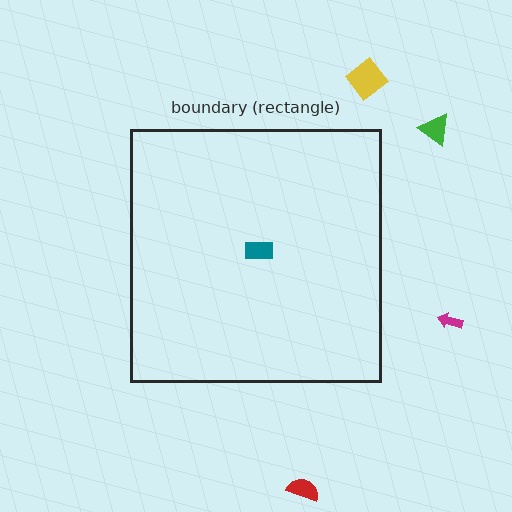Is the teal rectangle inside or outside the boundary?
Inside.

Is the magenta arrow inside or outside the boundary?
Outside.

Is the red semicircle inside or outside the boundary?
Outside.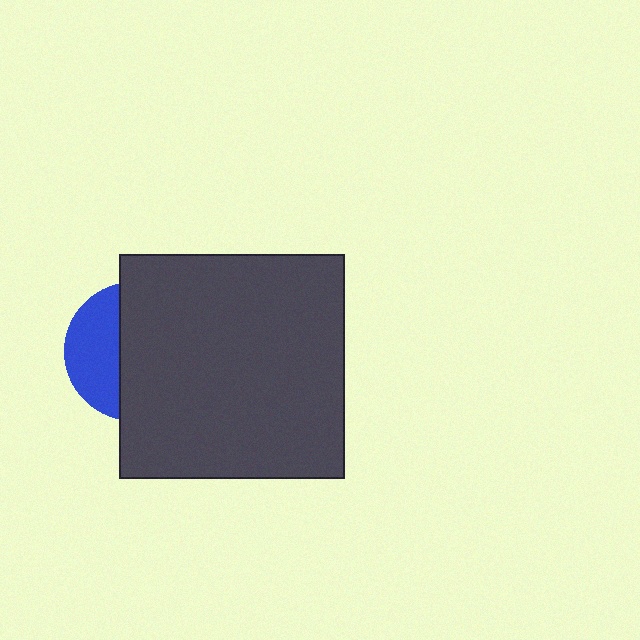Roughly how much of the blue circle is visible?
A small part of it is visible (roughly 37%).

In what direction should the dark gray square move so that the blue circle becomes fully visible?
The dark gray square should move right. That is the shortest direction to clear the overlap and leave the blue circle fully visible.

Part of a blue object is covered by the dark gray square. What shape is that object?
It is a circle.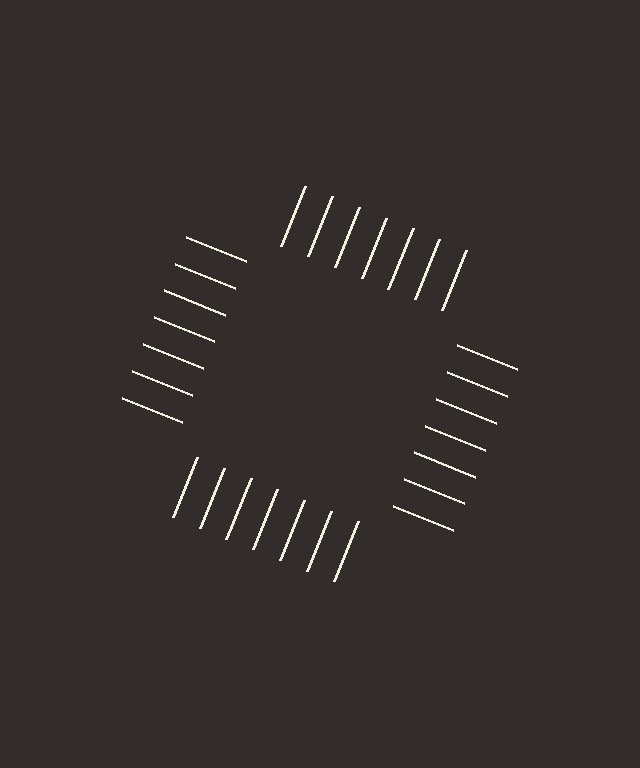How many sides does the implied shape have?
4 sides — the line-ends trace a square.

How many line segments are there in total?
28 — 7 along each of the 4 edges.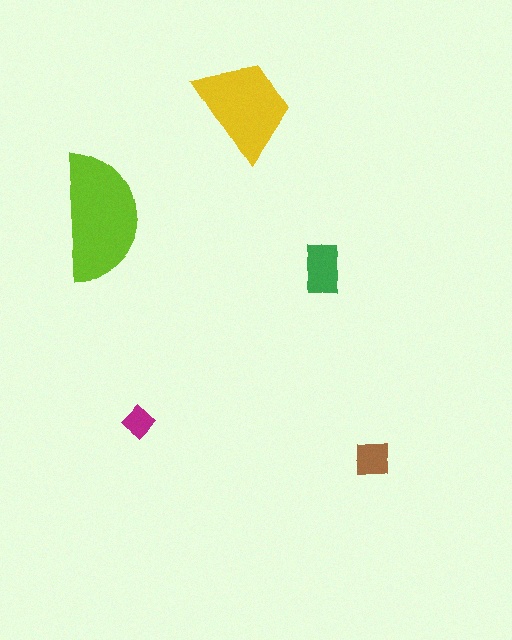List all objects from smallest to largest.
The magenta diamond, the brown square, the green rectangle, the yellow trapezoid, the lime semicircle.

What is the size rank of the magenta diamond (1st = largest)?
5th.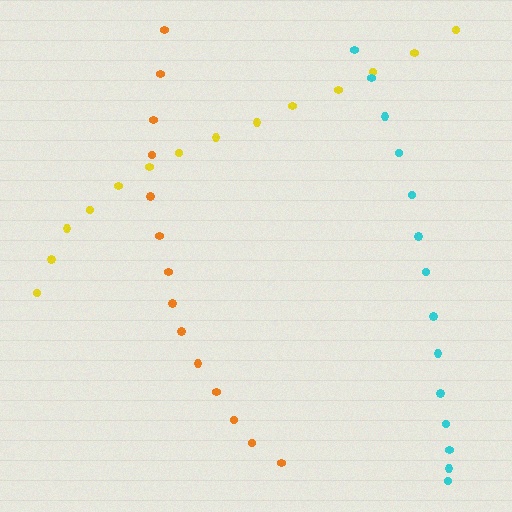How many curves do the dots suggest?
There are 3 distinct paths.